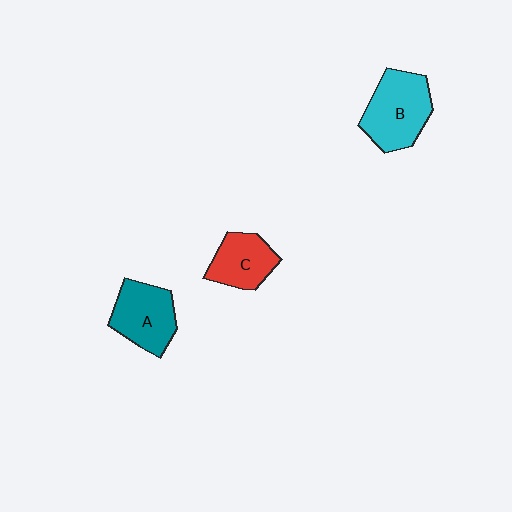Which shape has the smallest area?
Shape C (red).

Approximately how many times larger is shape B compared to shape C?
Approximately 1.4 times.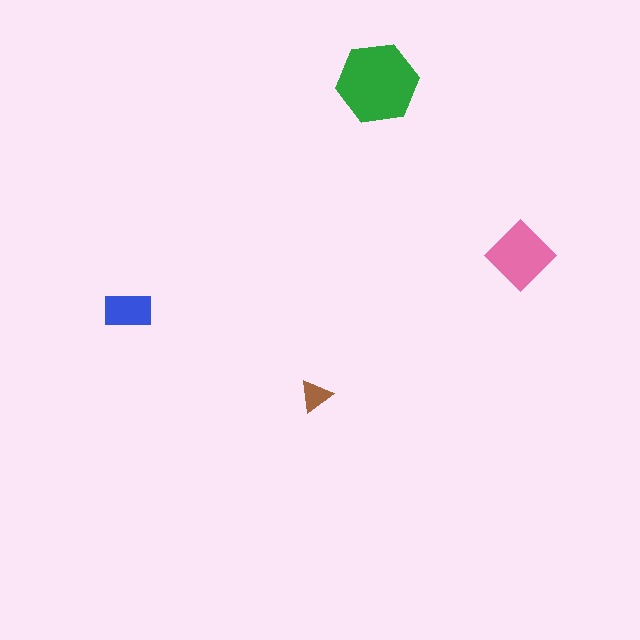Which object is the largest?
The green hexagon.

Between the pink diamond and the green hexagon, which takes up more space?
The green hexagon.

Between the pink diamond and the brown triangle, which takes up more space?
The pink diamond.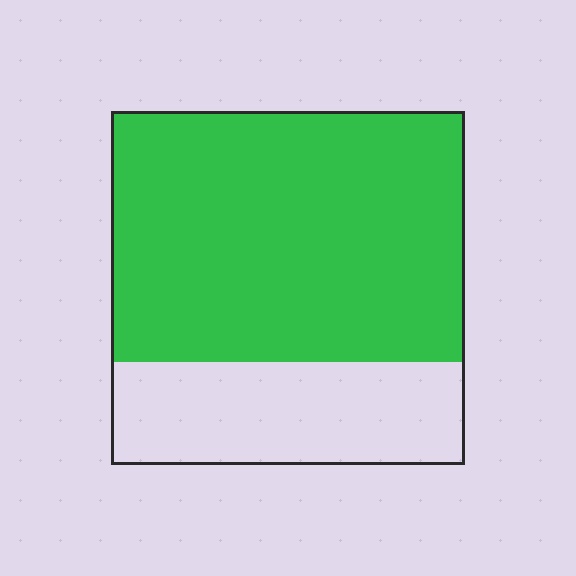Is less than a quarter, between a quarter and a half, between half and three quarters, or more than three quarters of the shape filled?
Between half and three quarters.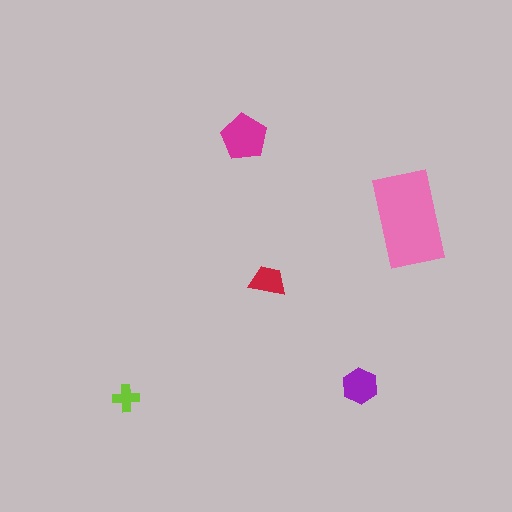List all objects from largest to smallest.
The pink rectangle, the magenta pentagon, the purple hexagon, the red trapezoid, the lime cross.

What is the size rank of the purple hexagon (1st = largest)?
3rd.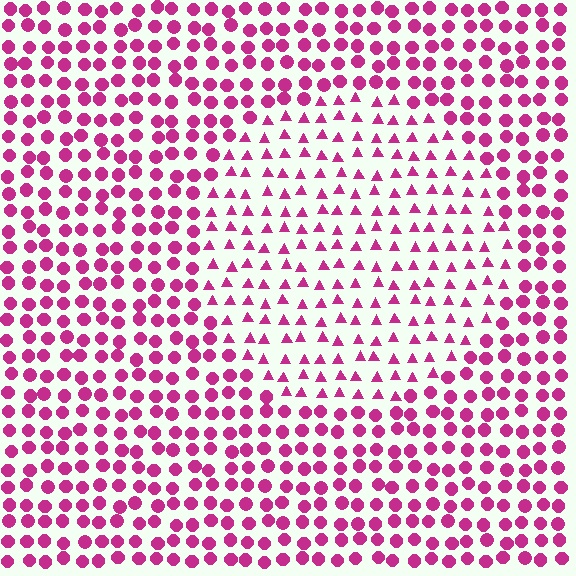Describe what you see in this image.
The image is filled with small magenta elements arranged in a uniform grid. A circle-shaped region contains triangles, while the surrounding area contains circles. The boundary is defined purely by the change in element shape.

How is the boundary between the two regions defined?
The boundary is defined by a change in element shape: triangles inside vs. circles outside. All elements share the same color and spacing.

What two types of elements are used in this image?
The image uses triangles inside the circle region and circles outside it.